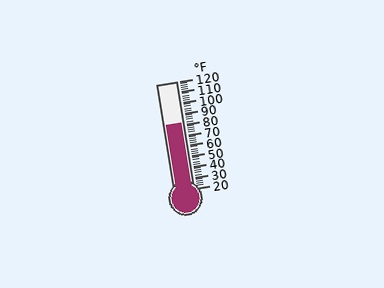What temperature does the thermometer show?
The thermometer shows approximately 82°F.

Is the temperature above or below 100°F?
The temperature is below 100°F.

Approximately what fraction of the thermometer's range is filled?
The thermometer is filled to approximately 60% of its range.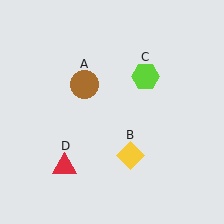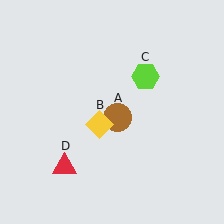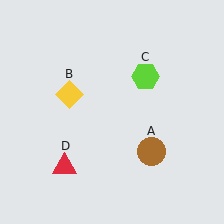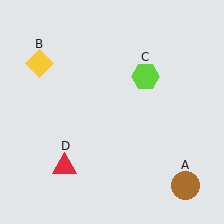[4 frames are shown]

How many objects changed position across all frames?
2 objects changed position: brown circle (object A), yellow diamond (object B).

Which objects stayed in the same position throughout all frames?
Lime hexagon (object C) and red triangle (object D) remained stationary.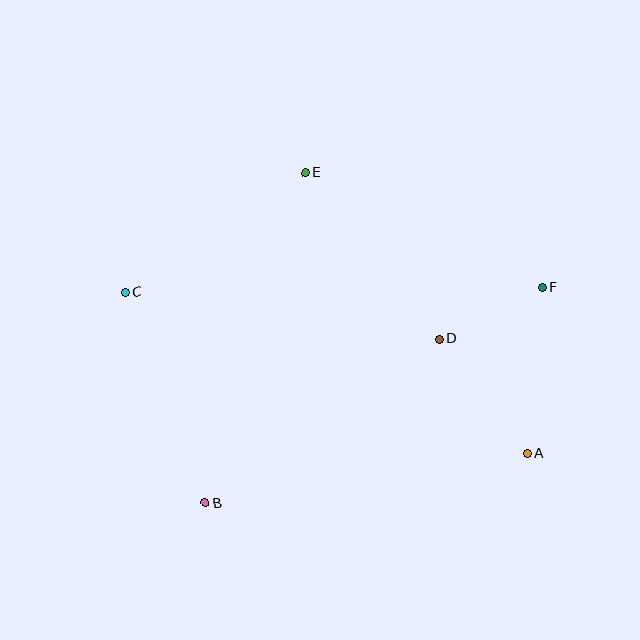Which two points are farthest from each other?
Points A and C are farthest from each other.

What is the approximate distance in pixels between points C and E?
The distance between C and E is approximately 216 pixels.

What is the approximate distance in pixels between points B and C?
The distance between B and C is approximately 225 pixels.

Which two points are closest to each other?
Points D and F are closest to each other.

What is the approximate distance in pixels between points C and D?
The distance between C and D is approximately 317 pixels.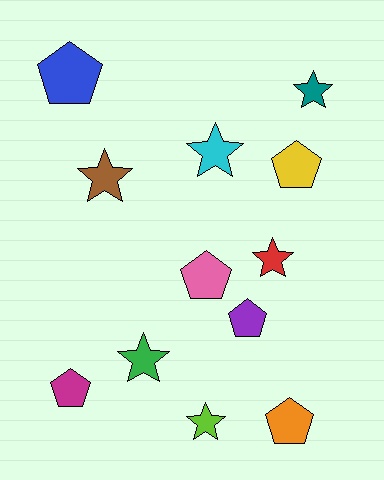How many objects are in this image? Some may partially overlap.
There are 12 objects.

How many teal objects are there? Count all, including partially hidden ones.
There is 1 teal object.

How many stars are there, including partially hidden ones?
There are 6 stars.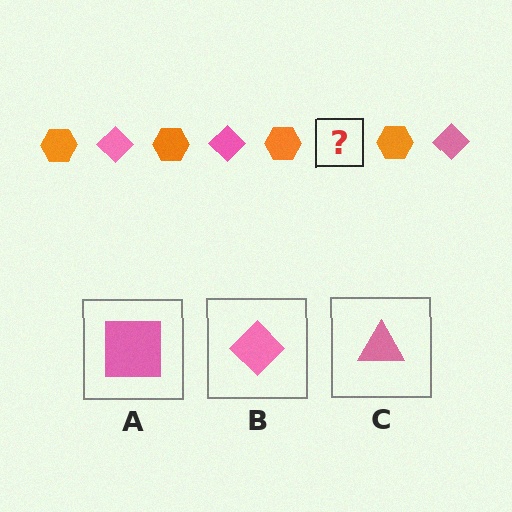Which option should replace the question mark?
Option B.